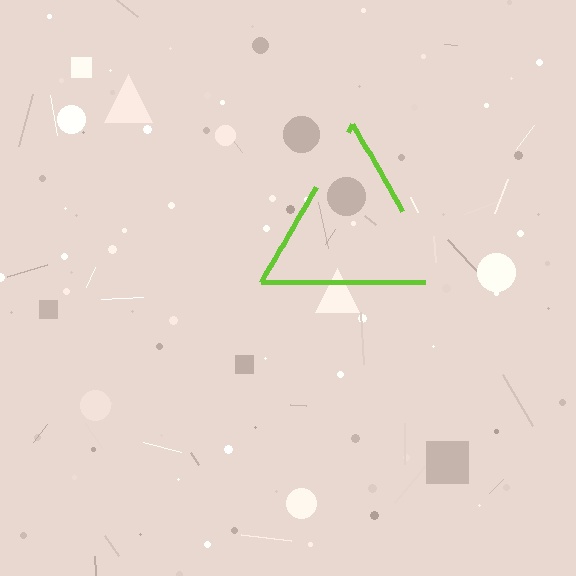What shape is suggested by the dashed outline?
The dashed outline suggests a triangle.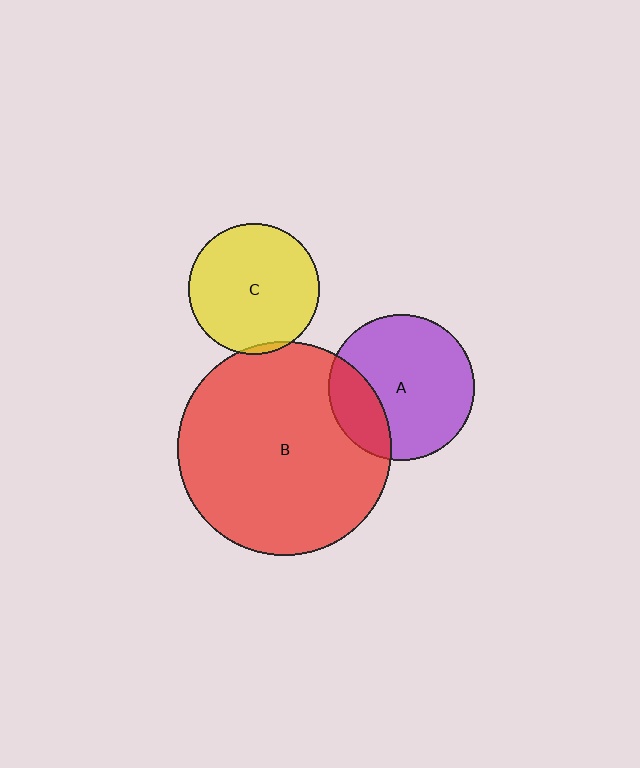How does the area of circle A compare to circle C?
Approximately 1.2 times.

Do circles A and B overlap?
Yes.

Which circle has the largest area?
Circle B (red).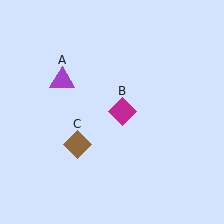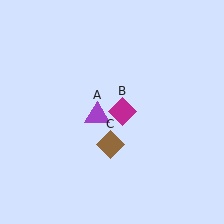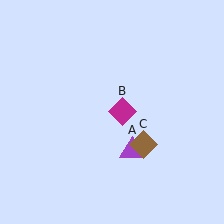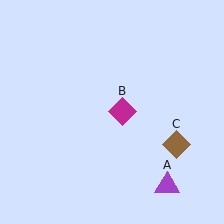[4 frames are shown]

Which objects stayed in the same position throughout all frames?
Magenta diamond (object B) remained stationary.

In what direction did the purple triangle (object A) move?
The purple triangle (object A) moved down and to the right.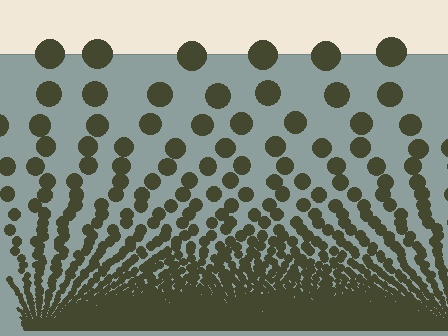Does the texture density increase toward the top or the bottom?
Density increases toward the bottom.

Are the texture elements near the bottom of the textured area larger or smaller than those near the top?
Smaller. The gradient is inverted — elements near the bottom are smaller and denser.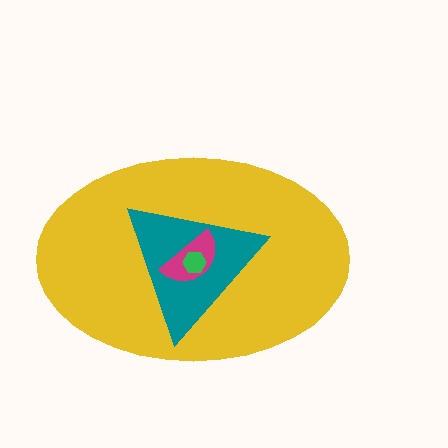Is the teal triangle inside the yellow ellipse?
Yes.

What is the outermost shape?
The yellow ellipse.